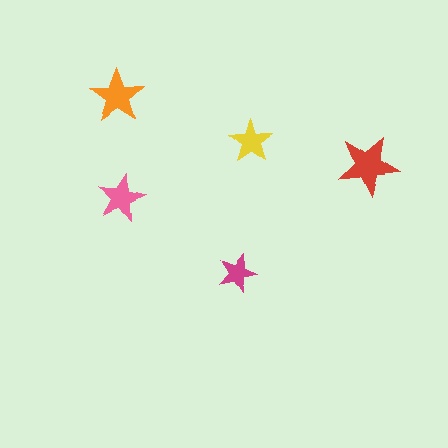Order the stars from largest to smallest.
the red one, the orange one, the pink one, the yellow one, the magenta one.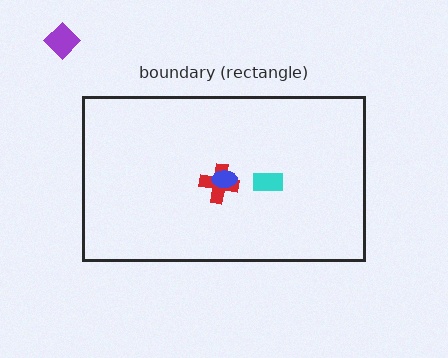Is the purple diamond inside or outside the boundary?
Outside.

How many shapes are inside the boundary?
3 inside, 1 outside.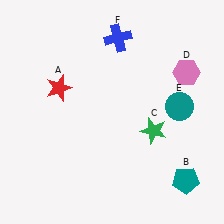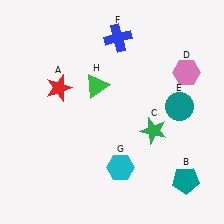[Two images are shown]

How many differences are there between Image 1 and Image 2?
There are 2 differences between the two images.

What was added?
A cyan hexagon (G), a green triangle (H) were added in Image 2.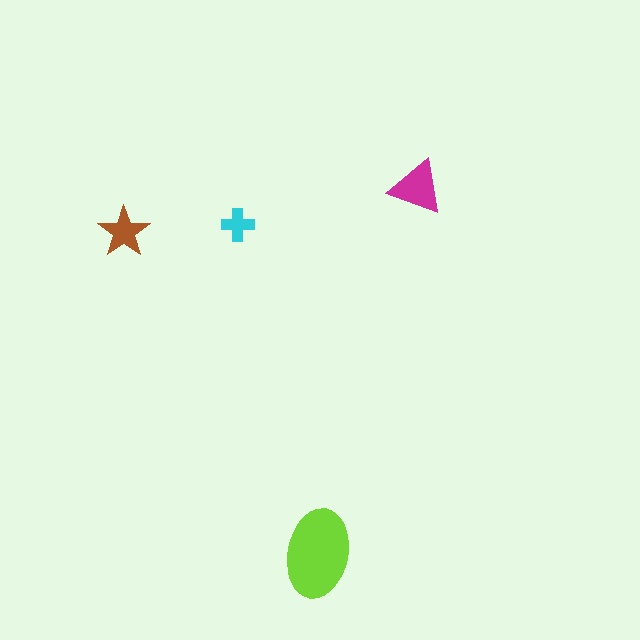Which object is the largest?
The lime ellipse.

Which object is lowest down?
The lime ellipse is bottommost.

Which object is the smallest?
The cyan cross.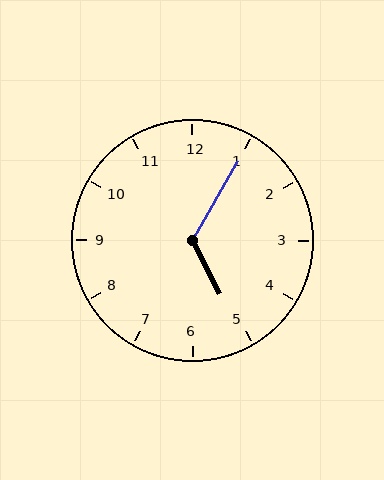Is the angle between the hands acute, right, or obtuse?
It is obtuse.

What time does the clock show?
5:05.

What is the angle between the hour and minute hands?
Approximately 122 degrees.